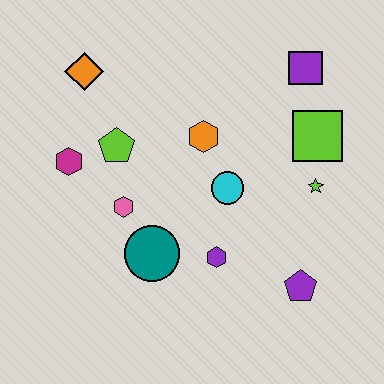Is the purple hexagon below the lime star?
Yes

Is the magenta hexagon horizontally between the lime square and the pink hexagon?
No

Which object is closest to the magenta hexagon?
The lime pentagon is closest to the magenta hexagon.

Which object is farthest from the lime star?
The orange diamond is farthest from the lime star.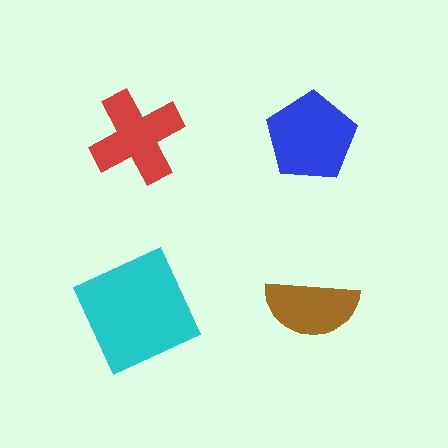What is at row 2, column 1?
A cyan square.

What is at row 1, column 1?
A red cross.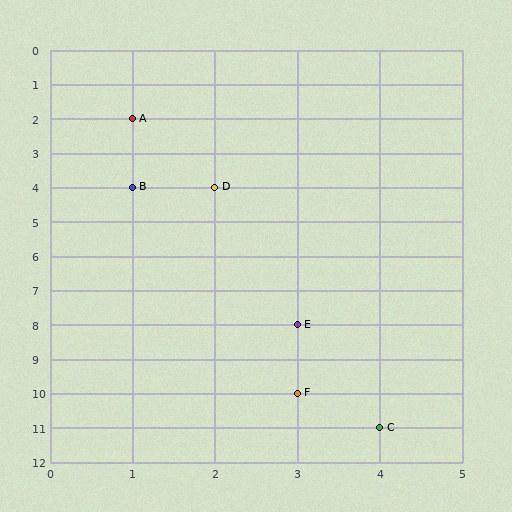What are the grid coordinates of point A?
Point A is at grid coordinates (1, 2).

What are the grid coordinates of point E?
Point E is at grid coordinates (3, 8).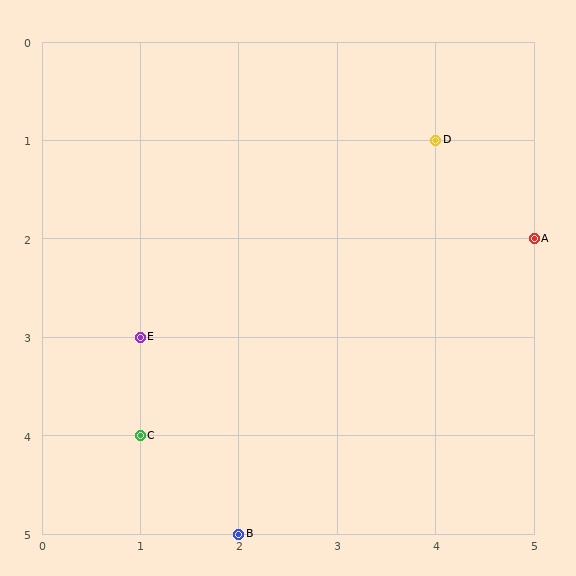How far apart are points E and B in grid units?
Points E and B are 1 column and 2 rows apart (about 2.2 grid units diagonally).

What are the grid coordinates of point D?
Point D is at grid coordinates (4, 1).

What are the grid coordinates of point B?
Point B is at grid coordinates (2, 5).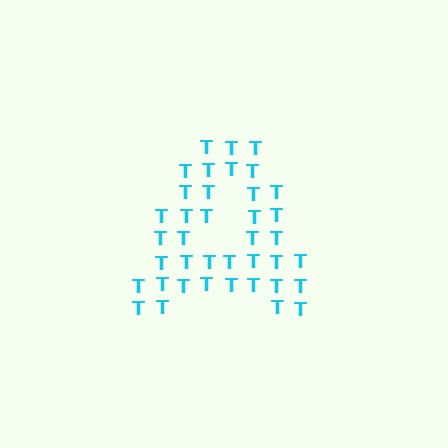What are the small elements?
The small elements are letter T's.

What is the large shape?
The large shape is the letter A.